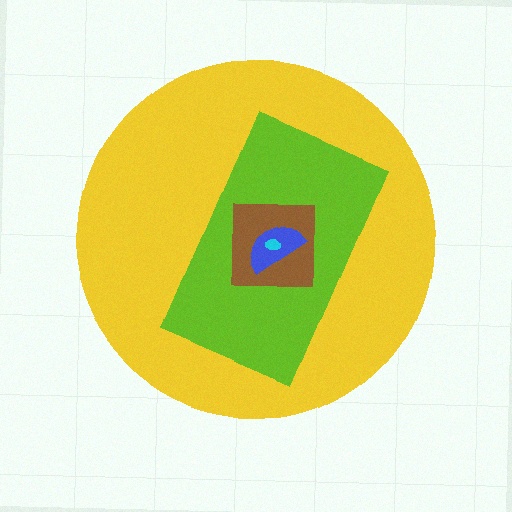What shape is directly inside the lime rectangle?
The brown square.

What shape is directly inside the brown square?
The blue semicircle.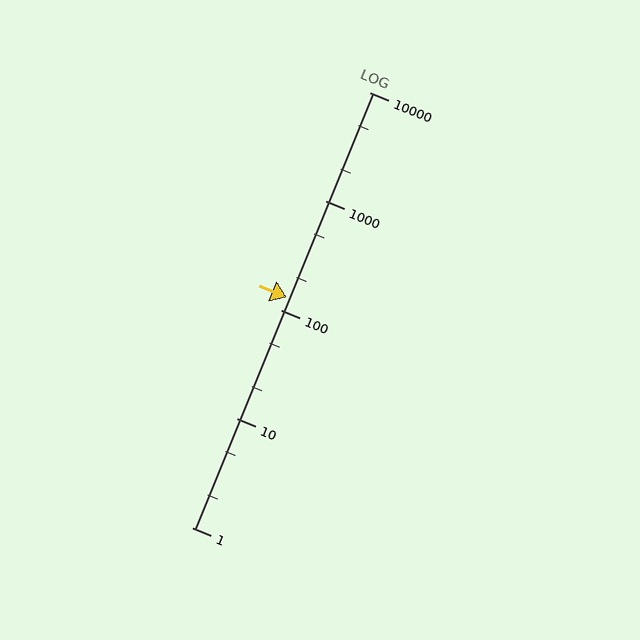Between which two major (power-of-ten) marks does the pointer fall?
The pointer is between 100 and 1000.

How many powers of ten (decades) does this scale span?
The scale spans 4 decades, from 1 to 10000.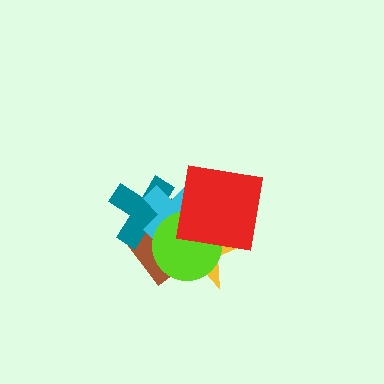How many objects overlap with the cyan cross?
5 objects overlap with the cyan cross.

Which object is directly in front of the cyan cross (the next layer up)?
The lime circle is directly in front of the cyan cross.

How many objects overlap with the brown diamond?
5 objects overlap with the brown diamond.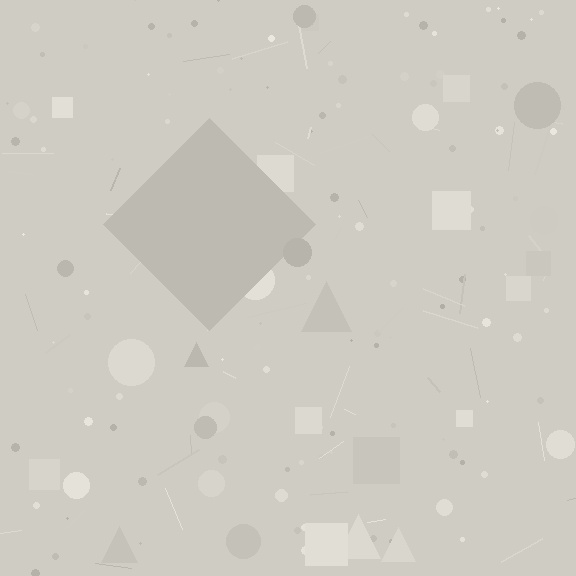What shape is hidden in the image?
A diamond is hidden in the image.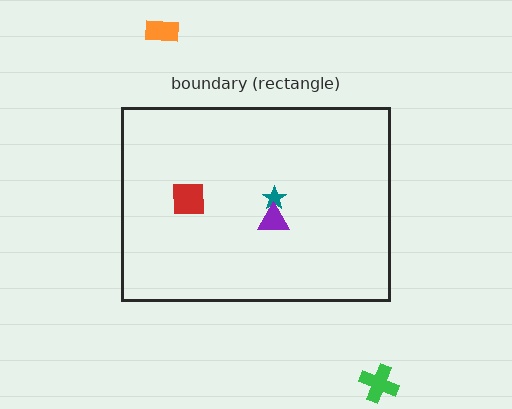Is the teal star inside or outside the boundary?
Inside.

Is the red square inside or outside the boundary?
Inside.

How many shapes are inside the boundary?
3 inside, 2 outside.